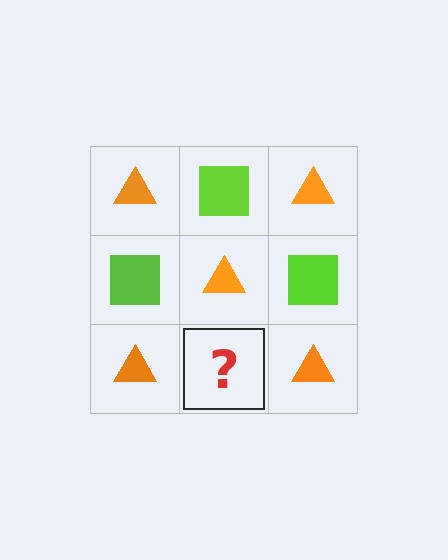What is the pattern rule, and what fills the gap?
The rule is that it alternates orange triangle and lime square in a checkerboard pattern. The gap should be filled with a lime square.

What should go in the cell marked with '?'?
The missing cell should contain a lime square.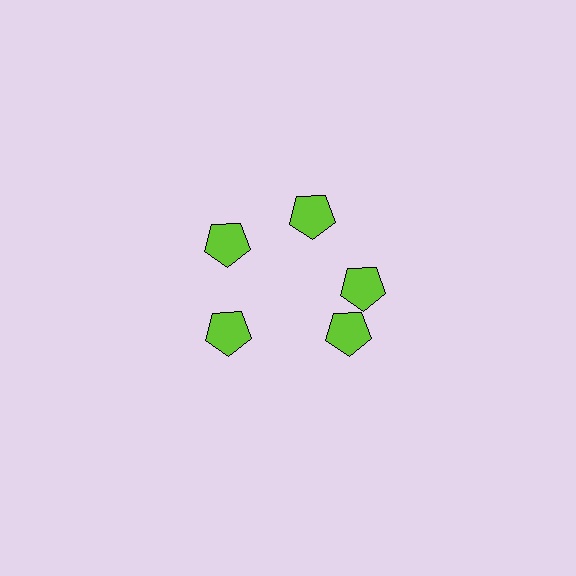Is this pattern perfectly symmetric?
No. The 5 lime pentagons are arranged in a ring, but one element near the 5 o'clock position is rotated out of alignment along the ring, breaking the 5-fold rotational symmetry.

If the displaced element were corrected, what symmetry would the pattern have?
It would have 5-fold rotational symmetry — the pattern would map onto itself every 72 degrees.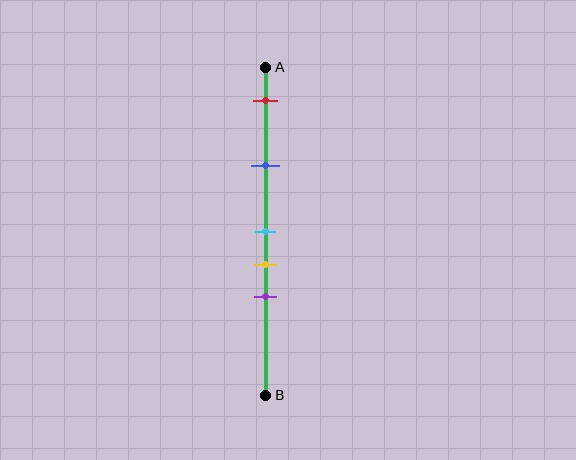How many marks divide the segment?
There are 5 marks dividing the segment.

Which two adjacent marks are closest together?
The cyan and yellow marks are the closest adjacent pair.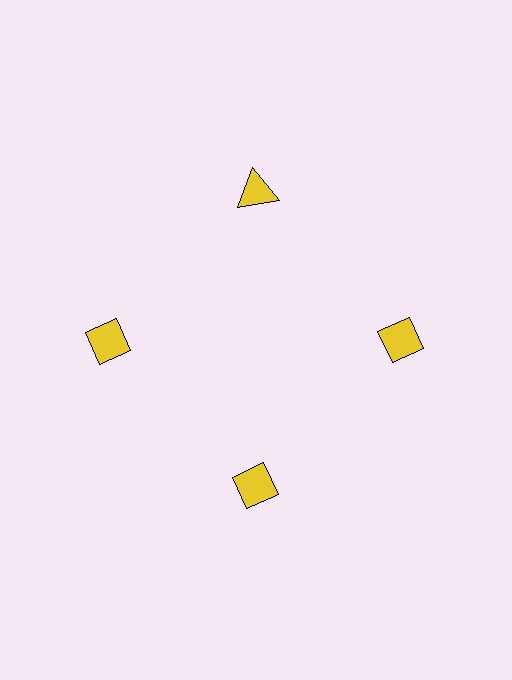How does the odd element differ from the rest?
It has a different shape: triangle instead of diamond.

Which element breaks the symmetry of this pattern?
The yellow triangle at roughly the 12 o'clock position breaks the symmetry. All other shapes are yellow diamonds.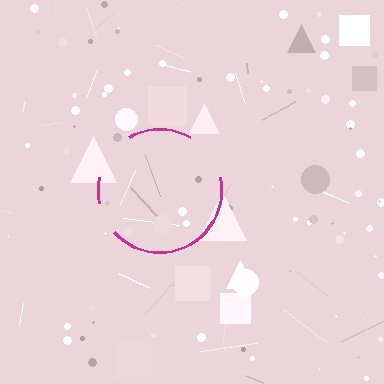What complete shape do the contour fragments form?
The contour fragments form a circle.